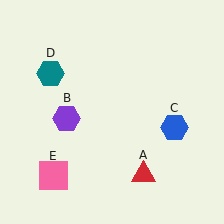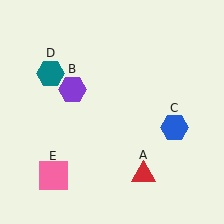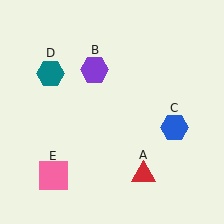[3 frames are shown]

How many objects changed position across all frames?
1 object changed position: purple hexagon (object B).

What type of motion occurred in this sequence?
The purple hexagon (object B) rotated clockwise around the center of the scene.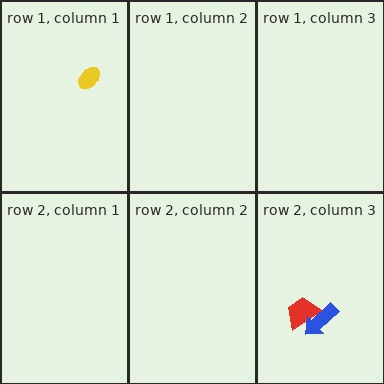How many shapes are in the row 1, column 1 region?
1.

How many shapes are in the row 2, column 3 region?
2.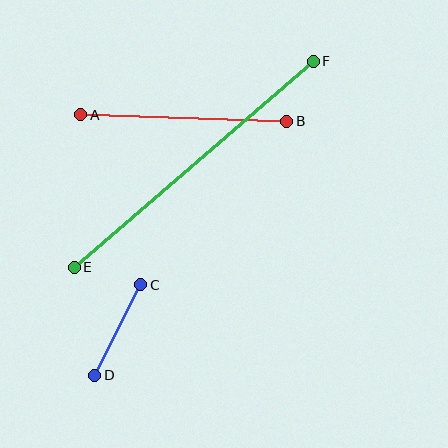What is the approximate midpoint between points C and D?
The midpoint is at approximately (118, 330) pixels.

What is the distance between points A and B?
The distance is approximately 206 pixels.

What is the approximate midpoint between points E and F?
The midpoint is at approximately (194, 164) pixels.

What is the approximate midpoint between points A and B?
The midpoint is at approximately (184, 118) pixels.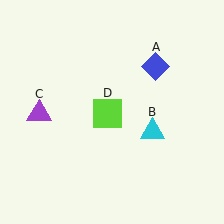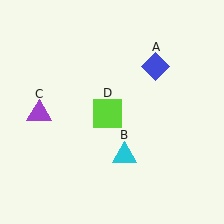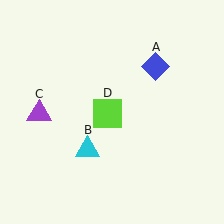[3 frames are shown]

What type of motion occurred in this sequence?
The cyan triangle (object B) rotated clockwise around the center of the scene.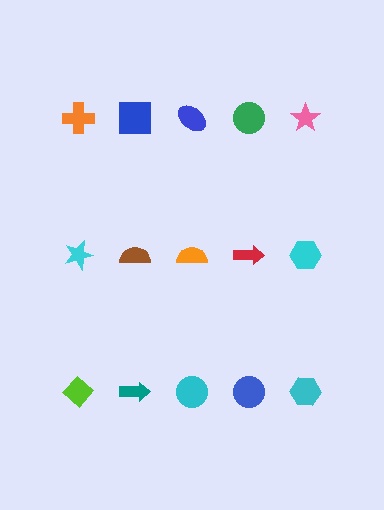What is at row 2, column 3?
An orange semicircle.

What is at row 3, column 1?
A lime diamond.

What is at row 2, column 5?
A cyan hexagon.